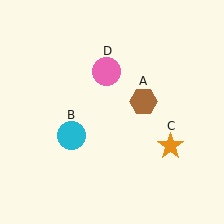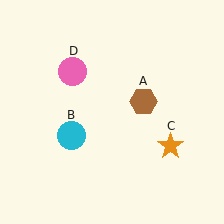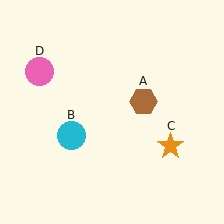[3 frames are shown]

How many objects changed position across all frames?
1 object changed position: pink circle (object D).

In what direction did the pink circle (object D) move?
The pink circle (object D) moved left.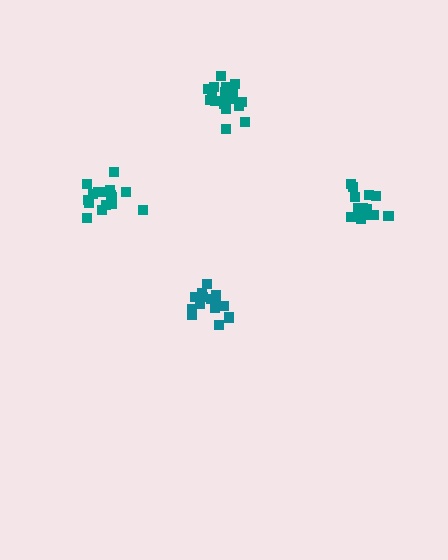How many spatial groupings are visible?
There are 4 spatial groupings.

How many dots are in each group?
Group 1: 16 dots, Group 2: 17 dots, Group 3: 14 dots, Group 4: 20 dots (67 total).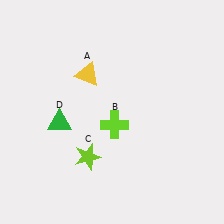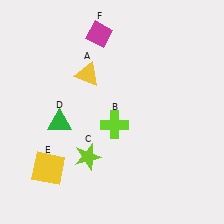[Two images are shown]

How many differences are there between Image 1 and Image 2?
There are 2 differences between the two images.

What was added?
A yellow square (E), a magenta diamond (F) were added in Image 2.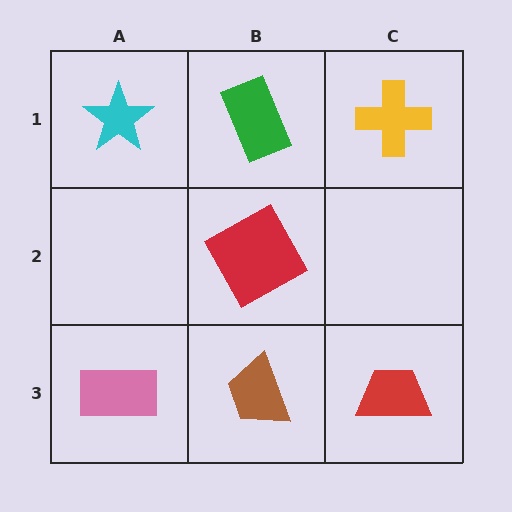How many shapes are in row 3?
3 shapes.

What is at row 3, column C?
A red trapezoid.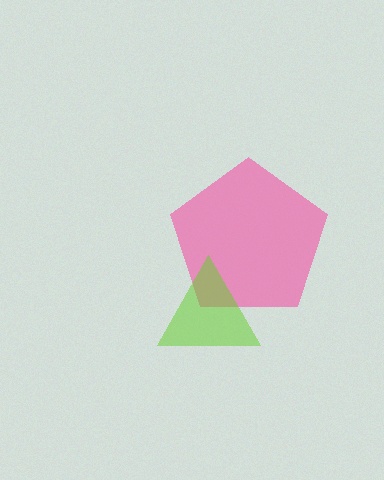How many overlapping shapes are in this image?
There are 2 overlapping shapes in the image.